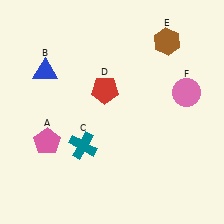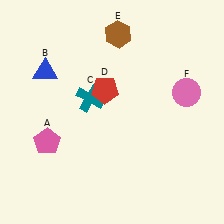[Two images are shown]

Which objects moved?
The objects that moved are: the teal cross (C), the brown hexagon (E).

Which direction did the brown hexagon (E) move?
The brown hexagon (E) moved left.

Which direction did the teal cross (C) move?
The teal cross (C) moved up.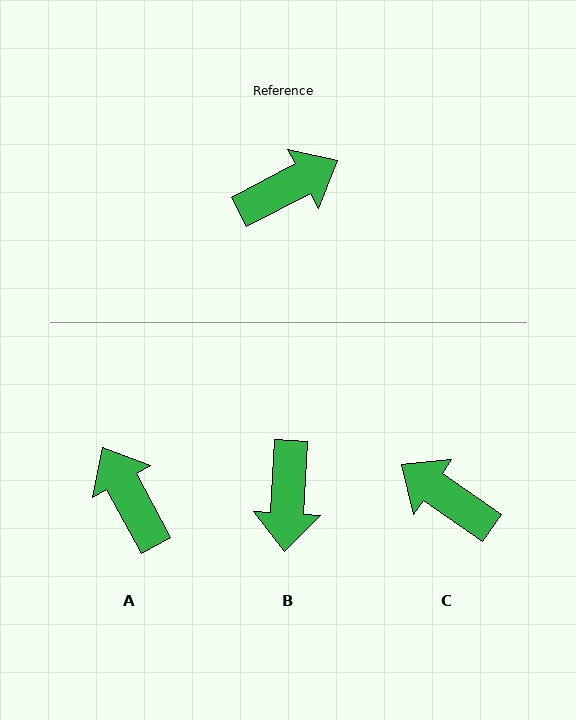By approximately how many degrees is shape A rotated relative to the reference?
Approximately 91 degrees counter-clockwise.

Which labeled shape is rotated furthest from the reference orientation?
B, about 121 degrees away.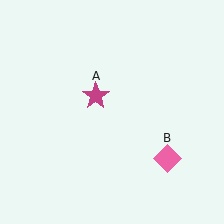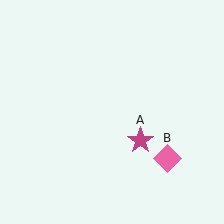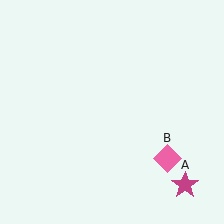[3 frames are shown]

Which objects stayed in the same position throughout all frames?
Pink diamond (object B) remained stationary.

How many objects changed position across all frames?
1 object changed position: magenta star (object A).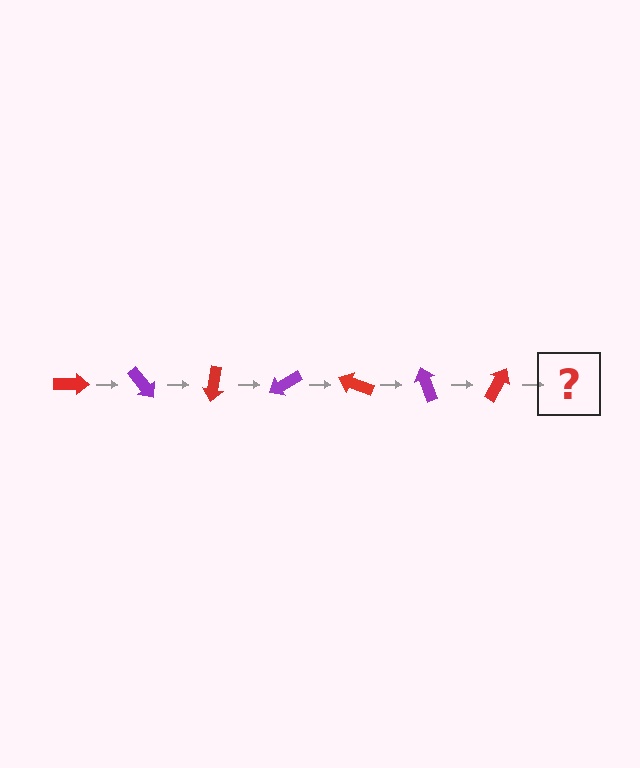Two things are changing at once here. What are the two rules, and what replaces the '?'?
The two rules are that it rotates 50 degrees each step and the color cycles through red and purple. The '?' should be a purple arrow, rotated 350 degrees from the start.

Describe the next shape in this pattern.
It should be a purple arrow, rotated 350 degrees from the start.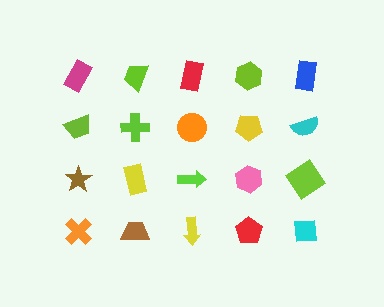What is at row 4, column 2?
A brown trapezoid.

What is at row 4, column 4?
A red pentagon.